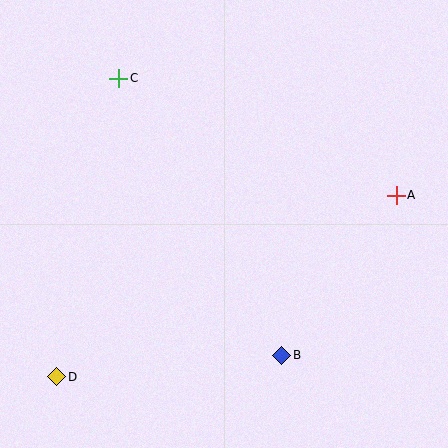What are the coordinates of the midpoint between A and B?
The midpoint between A and B is at (339, 275).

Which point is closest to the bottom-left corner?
Point D is closest to the bottom-left corner.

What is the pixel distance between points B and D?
The distance between B and D is 226 pixels.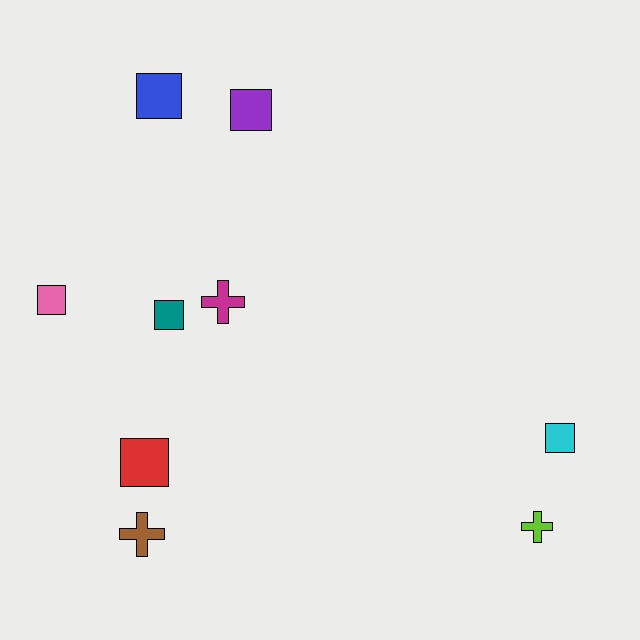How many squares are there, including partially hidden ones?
There are 6 squares.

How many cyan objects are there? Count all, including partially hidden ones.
There is 1 cyan object.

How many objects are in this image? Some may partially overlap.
There are 9 objects.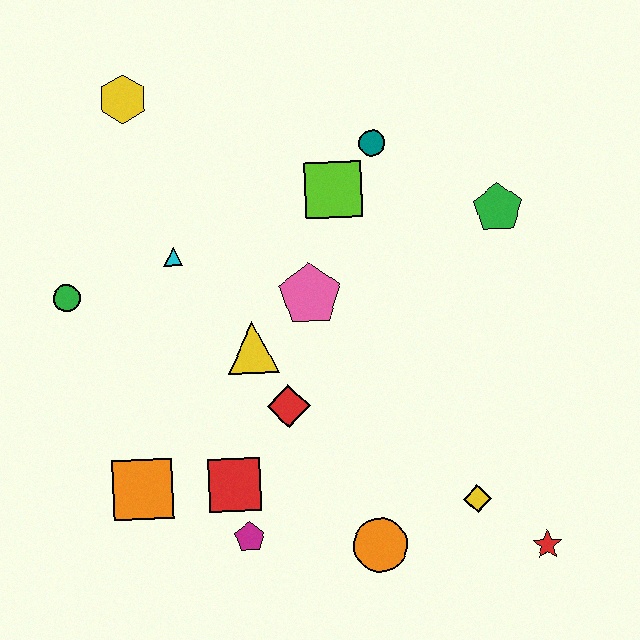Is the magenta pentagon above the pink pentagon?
No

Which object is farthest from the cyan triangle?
The red star is farthest from the cyan triangle.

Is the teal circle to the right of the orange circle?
Yes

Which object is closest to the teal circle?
The lime square is closest to the teal circle.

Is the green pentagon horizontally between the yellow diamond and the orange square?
No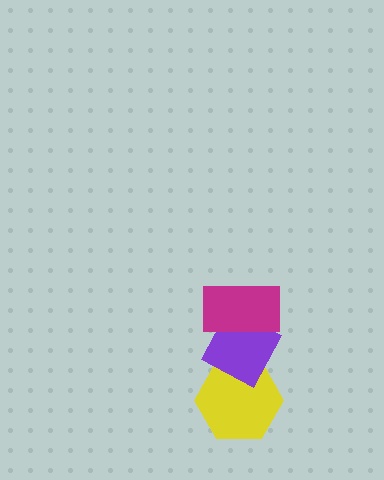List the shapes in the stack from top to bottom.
From top to bottom: the magenta rectangle, the purple diamond, the yellow hexagon.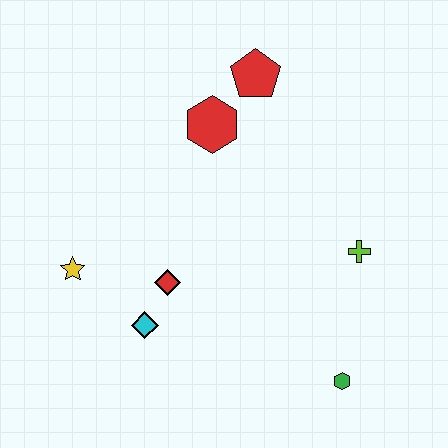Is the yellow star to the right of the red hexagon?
No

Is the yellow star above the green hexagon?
Yes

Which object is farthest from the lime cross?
The yellow star is farthest from the lime cross.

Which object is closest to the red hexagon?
The red pentagon is closest to the red hexagon.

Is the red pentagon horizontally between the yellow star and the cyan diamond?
No